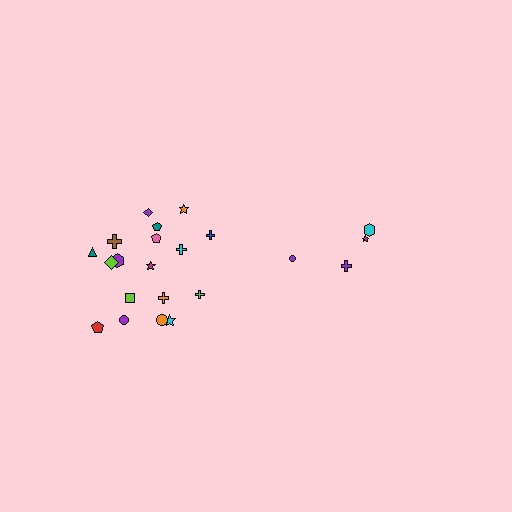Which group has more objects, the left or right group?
The left group.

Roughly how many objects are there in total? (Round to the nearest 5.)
Roughly 20 objects in total.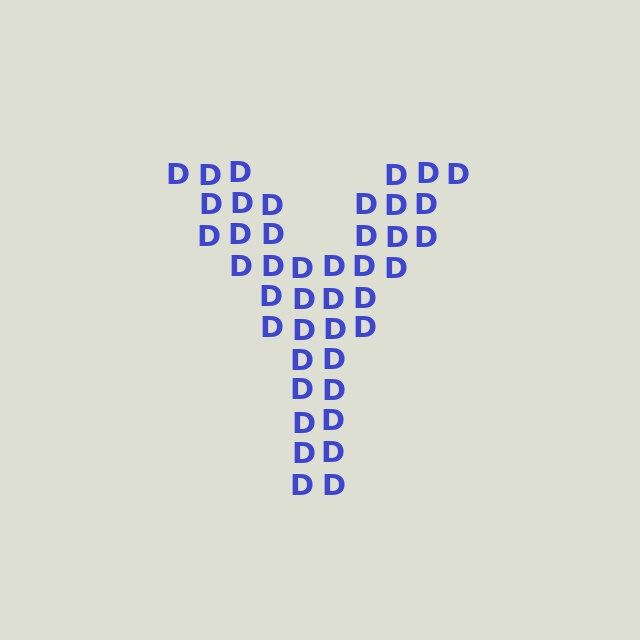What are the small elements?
The small elements are letter D's.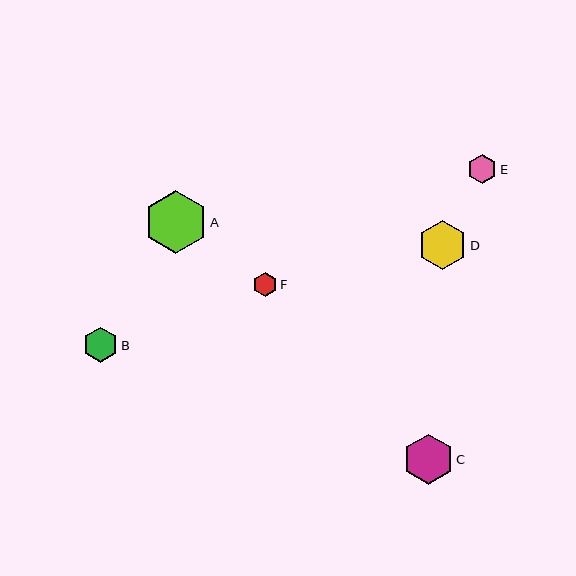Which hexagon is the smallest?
Hexagon F is the smallest with a size of approximately 24 pixels.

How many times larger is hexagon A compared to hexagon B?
Hexagon A is approximately 1.8 times the size of hexagon B.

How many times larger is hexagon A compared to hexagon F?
Hexagon A is approximately 2.6 times the size of hexagon F.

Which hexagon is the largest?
Hexagon A is the largest with a size of approximately 63 pixels.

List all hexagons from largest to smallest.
From largest to smallest: A, C, D, B, E, F.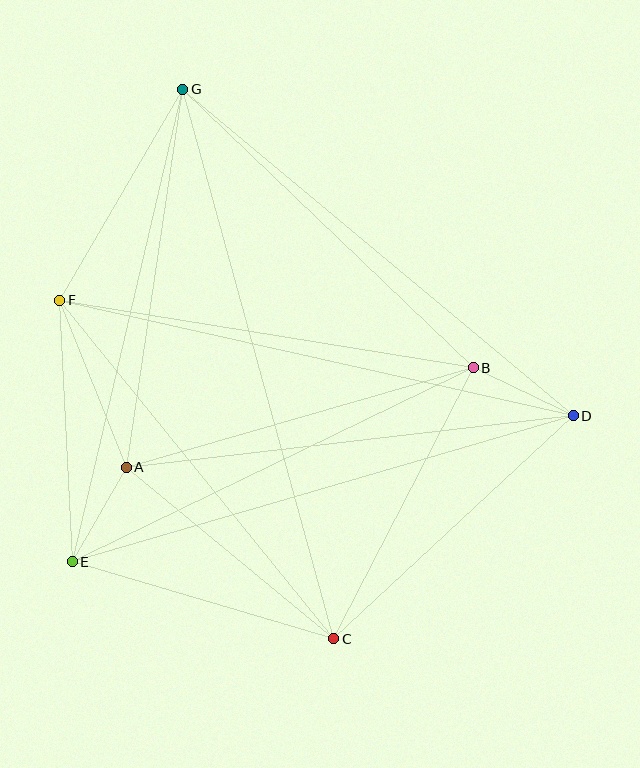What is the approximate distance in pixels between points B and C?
The distance between B and C is approximately 305 pixels.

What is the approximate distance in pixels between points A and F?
The distance between A and F is approximately 179 pixels.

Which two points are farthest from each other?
Points C and G are farthest from each other.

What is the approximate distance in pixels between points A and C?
The distance between A and C is approximately 269 pixels.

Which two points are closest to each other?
Points A and E are closest to each other.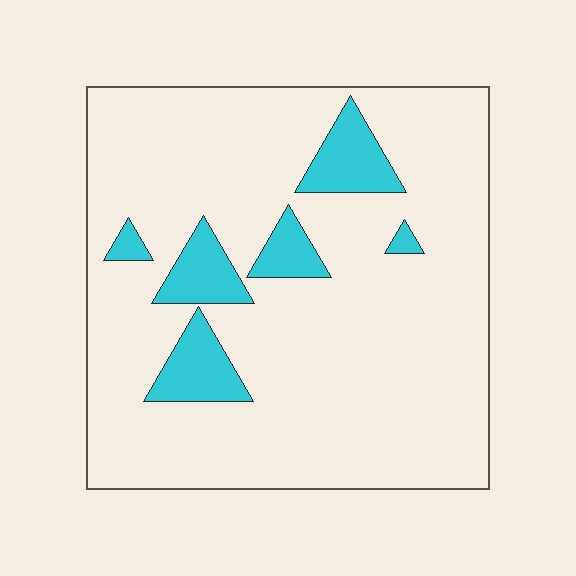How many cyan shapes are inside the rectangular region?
6.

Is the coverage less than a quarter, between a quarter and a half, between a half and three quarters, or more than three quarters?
Less than a quarter.